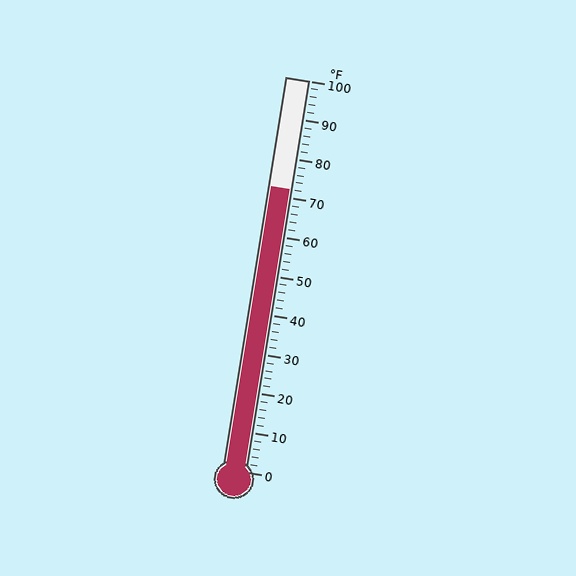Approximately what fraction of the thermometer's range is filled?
The thermometer is filled to approximately 70% of its range.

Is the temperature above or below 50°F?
The temperature is above 50°F.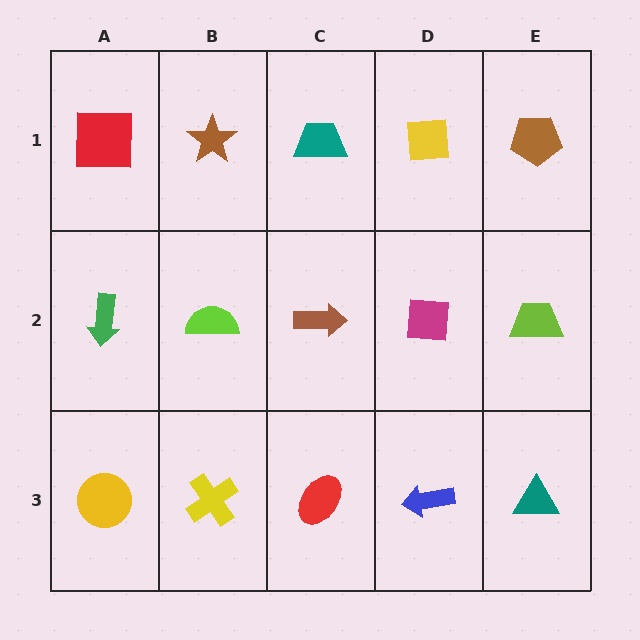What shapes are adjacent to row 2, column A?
A red square (row 1, column A), a yellow circle (row 3, column A), a lime semicircle (row 2, column B).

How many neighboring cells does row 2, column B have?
4.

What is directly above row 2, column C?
A teal trapezoid.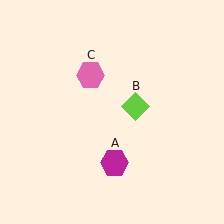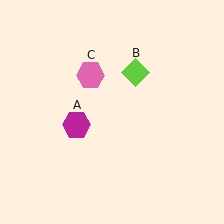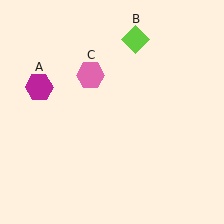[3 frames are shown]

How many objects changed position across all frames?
2 objects changed position: magenta hexagon (object A), lime diamond (object B).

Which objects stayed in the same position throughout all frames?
Pink hexagon (object C) remained stationary.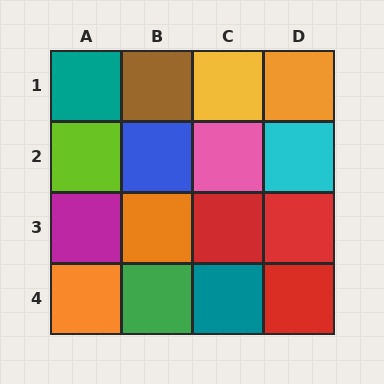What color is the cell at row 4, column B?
Green.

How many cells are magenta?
1 cell is magenta.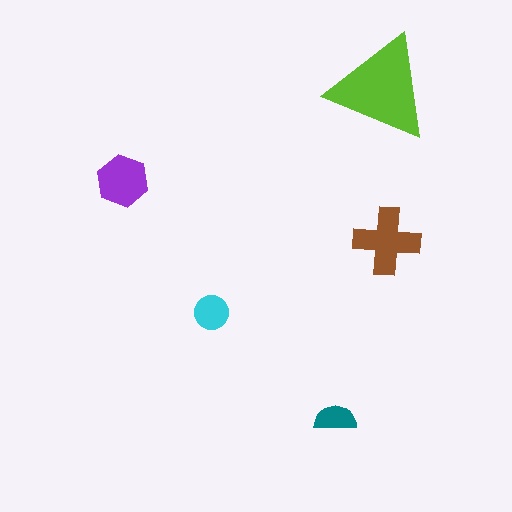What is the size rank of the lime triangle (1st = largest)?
1st.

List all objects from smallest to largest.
The teal semicircle, the cyan circle, the purple hexagon, the brown cross, the lime triangle.